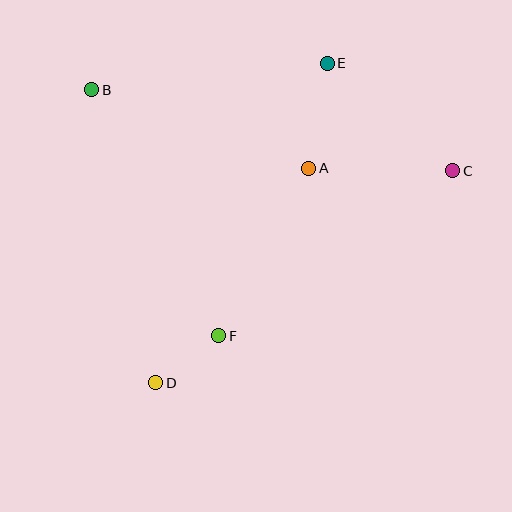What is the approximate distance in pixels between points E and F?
The distance between E and F is approximately 293 pixels.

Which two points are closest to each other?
Points D and F are closest to each other.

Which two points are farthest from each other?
Points B and C are farthest from each other.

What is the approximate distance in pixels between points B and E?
The distance between B and E is approximately 237 pixels.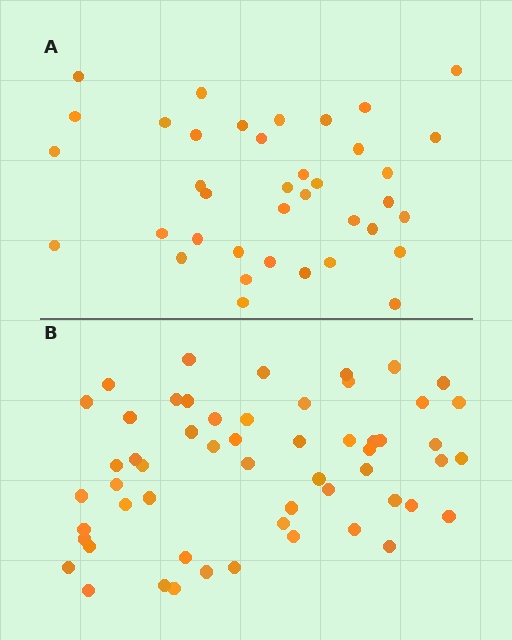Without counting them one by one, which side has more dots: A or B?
Region B (the bottom region) has more dots.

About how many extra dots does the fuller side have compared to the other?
Region B has approximately 20 more dots than region A.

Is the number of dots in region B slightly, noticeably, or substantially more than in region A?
Region B has substantially more. The ratio is roughly 1.5 to 1.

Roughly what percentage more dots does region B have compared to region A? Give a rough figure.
About 45% more.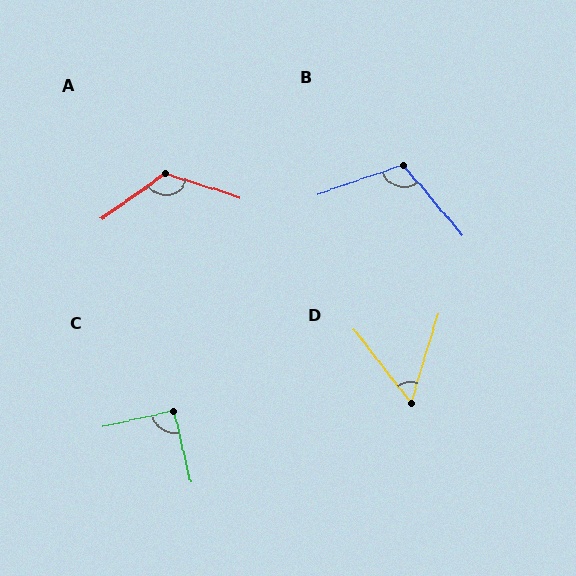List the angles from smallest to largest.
D (55°), C (91°), B (111°), A (127°).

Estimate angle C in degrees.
Approximately 91 degrees.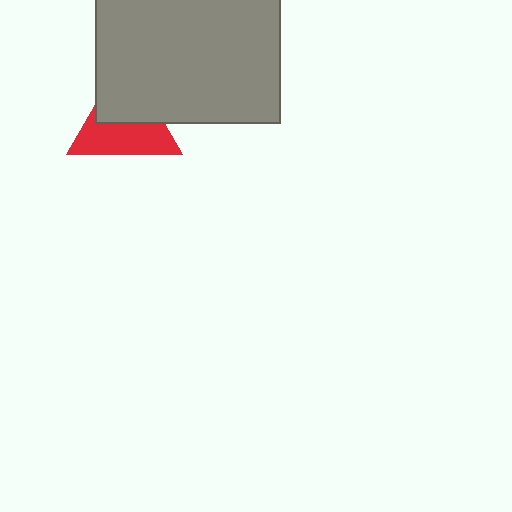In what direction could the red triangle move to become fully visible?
The red triangle could move down. That would shift it out from behind the gray rectangle entirely.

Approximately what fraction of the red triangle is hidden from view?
Roughly 45% of the red triangle is hidden behind the gray rectangle.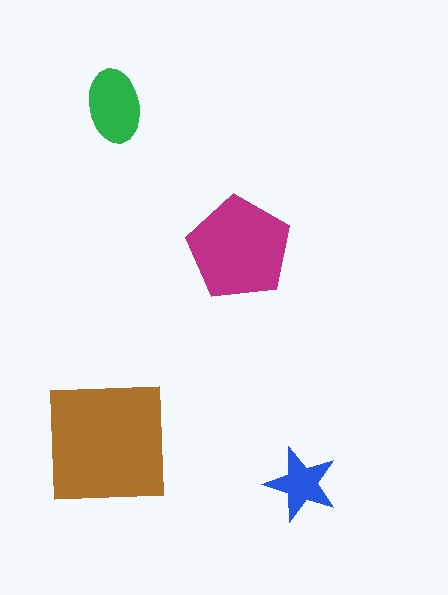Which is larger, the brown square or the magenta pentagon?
The brown square.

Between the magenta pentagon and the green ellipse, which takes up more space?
The magenta pentagon.